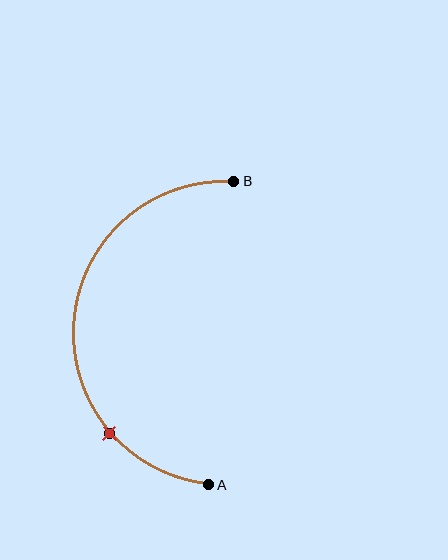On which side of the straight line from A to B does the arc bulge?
The arc bulges to the left of the straight line connecting A and B.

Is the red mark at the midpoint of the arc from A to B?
No. The red mark lies on the arc but is closer to endpoint A. The arc midpoint would be at the point on the curve equidistant along the arc from both A and B.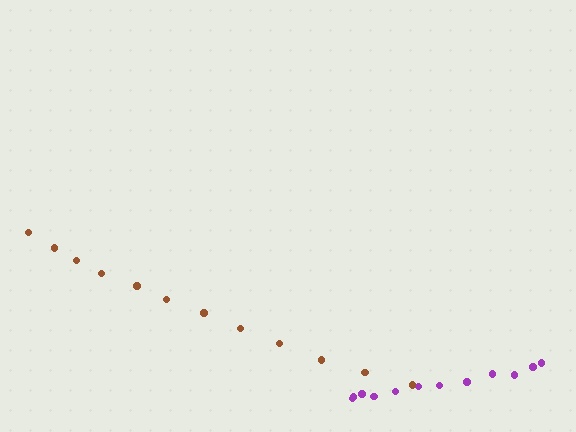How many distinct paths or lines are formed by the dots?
There are 2 distinct paths.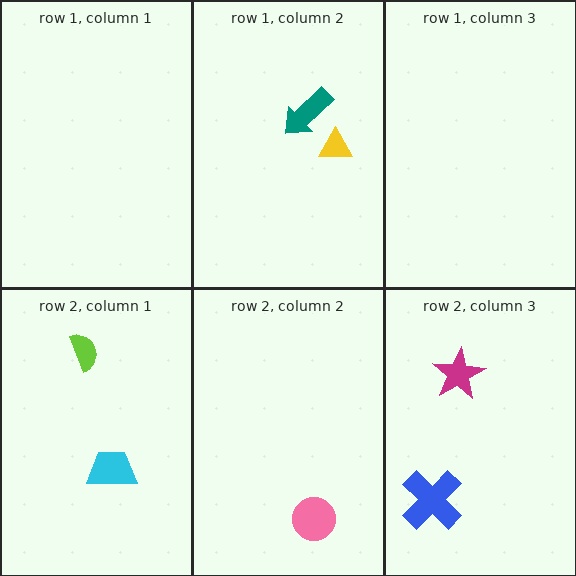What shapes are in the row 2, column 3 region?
The magenta star, the blue cross.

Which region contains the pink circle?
The row 2, column 2 region.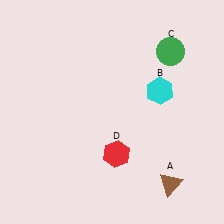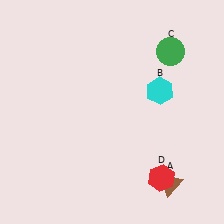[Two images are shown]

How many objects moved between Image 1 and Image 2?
1 object moved between the two images.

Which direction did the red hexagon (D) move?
The red hexagon (D) moved right.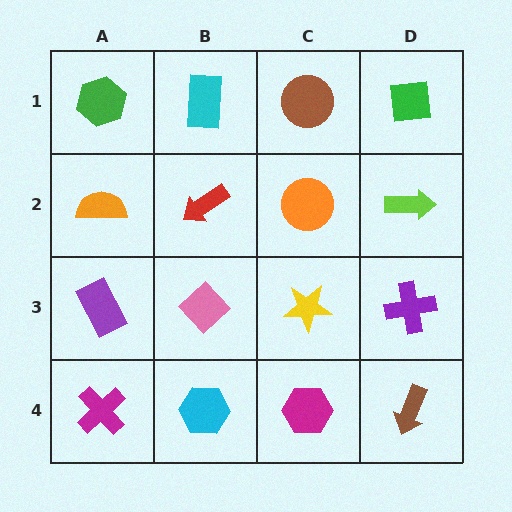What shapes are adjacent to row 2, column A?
A green hexagon (row 1, column A), a purple rectangle (row 3, column A), a red arrow (row 2, column B).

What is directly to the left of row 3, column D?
A yellow star.